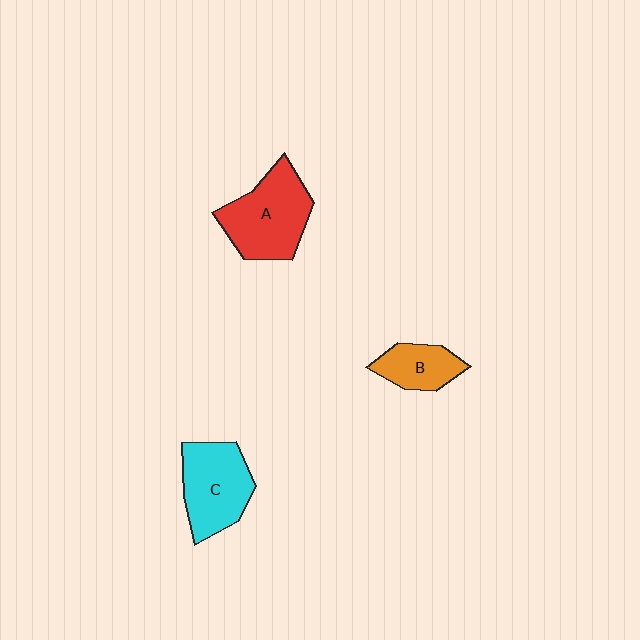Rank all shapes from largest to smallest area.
From largest to smallest: A (red), C (cyan), B (orange).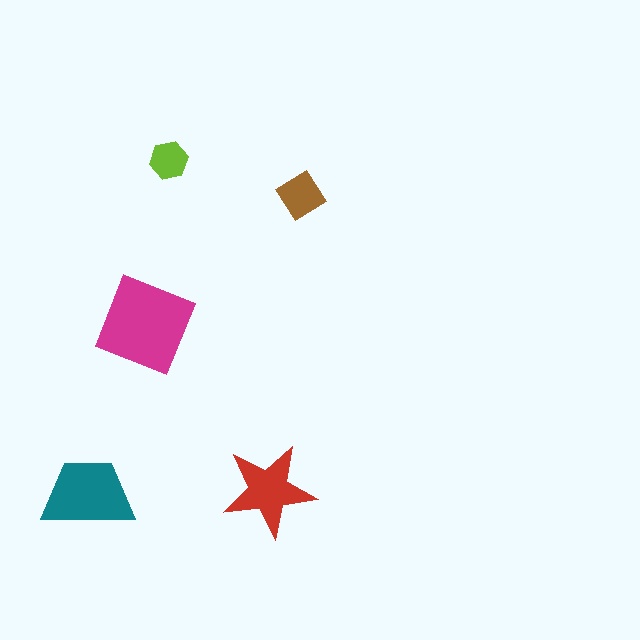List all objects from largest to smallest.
The magenta diamond, the teal trapezoid, the red star, the brown diamond, the lime hexagon.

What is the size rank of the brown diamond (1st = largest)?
4th.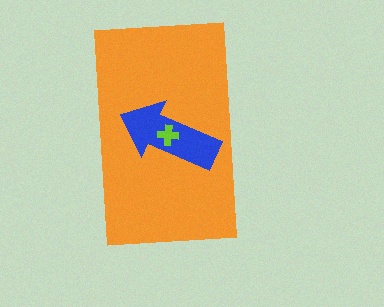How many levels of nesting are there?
3.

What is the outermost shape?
The orange rectangle.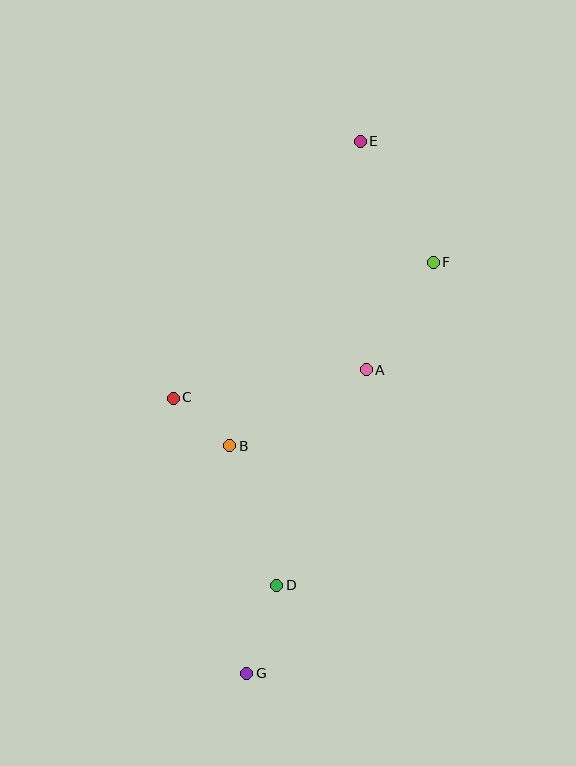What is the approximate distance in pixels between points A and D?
The distance between A and D is approximately 234 pixels.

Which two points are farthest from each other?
Points E and G are farthest from each other.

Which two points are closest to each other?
Points B and C are closest to each other.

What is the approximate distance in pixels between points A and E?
The distance between A and E is approximately 228 pixels.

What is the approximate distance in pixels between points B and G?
The distance between B and G is approximately 228 pixels.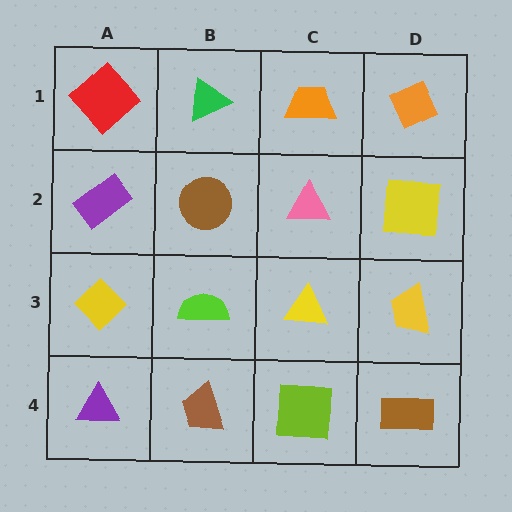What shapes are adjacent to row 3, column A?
A purple rectangle (row 2, column A), a purple triangle (row 4, column A), a lime semicircle (row 3, column B).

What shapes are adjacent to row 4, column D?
A yellow trapezoid (row 3, column D), a lime square (row 4, column C).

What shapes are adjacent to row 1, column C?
A pink triangle (row 2, column C), a green triangle (row 1, column B), an orange diamond (row 1, column D).